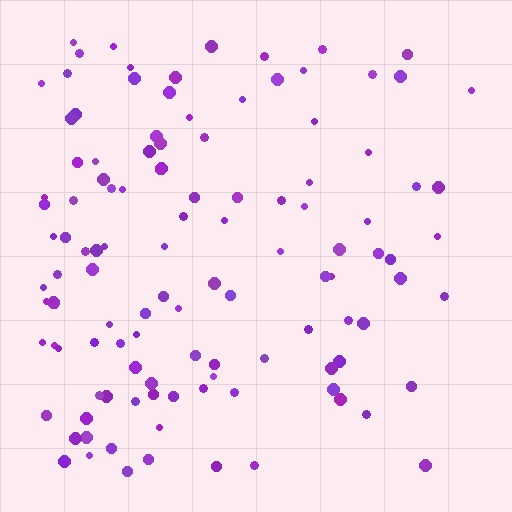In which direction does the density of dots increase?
From right to left, with the left side densest.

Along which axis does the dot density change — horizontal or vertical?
Horizontal.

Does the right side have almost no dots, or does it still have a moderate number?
Still a moderate number, just noticeably fewer than the left.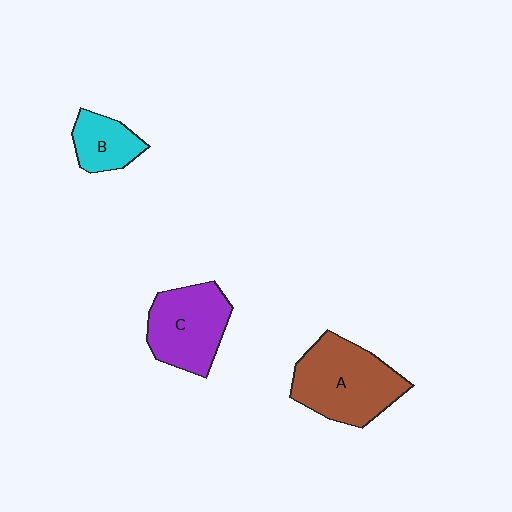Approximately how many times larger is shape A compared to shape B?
Approximately 2.2 times.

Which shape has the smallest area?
Shape B (cyan).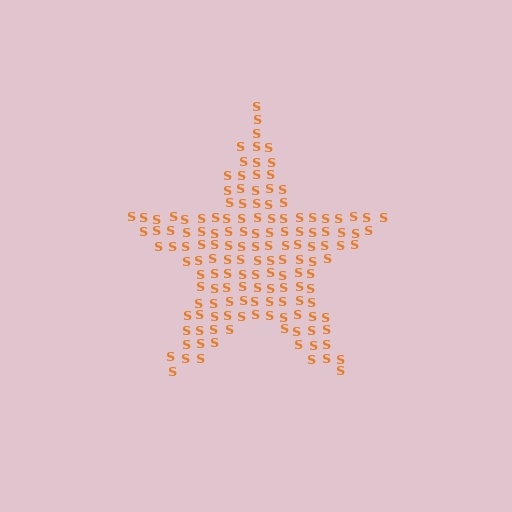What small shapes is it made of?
It is made of small letter S's.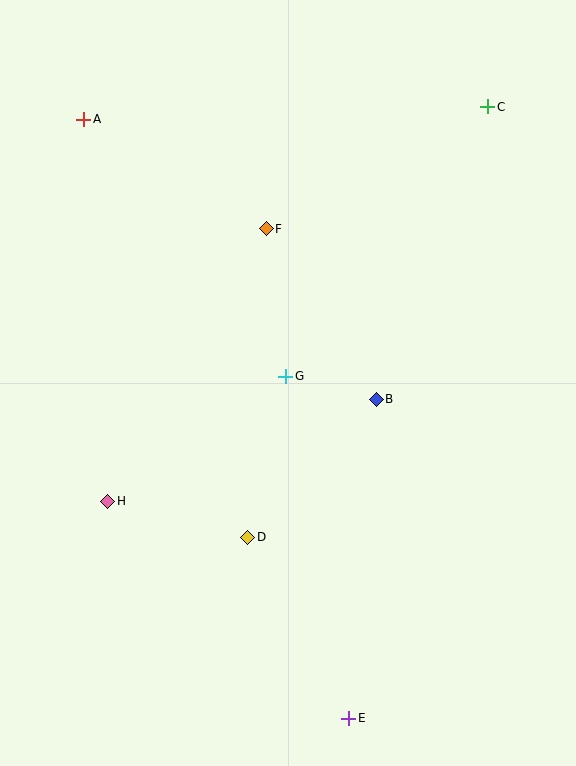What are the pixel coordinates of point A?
Point A is at (84, 119).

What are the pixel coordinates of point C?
Point C is at (488, 107).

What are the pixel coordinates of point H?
Point H is at (108, 501).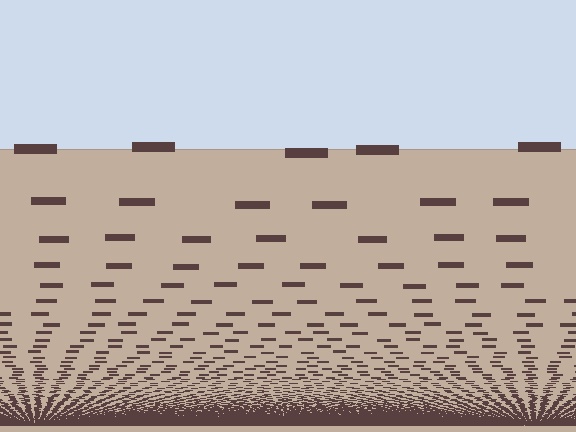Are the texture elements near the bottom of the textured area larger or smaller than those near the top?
Smaller. The gradient is inverted — elements near the bottom are smaller and denser.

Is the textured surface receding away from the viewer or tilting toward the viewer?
The surface appears to tilt toward the viewer. Texture elements get larger and sparser toward the top.